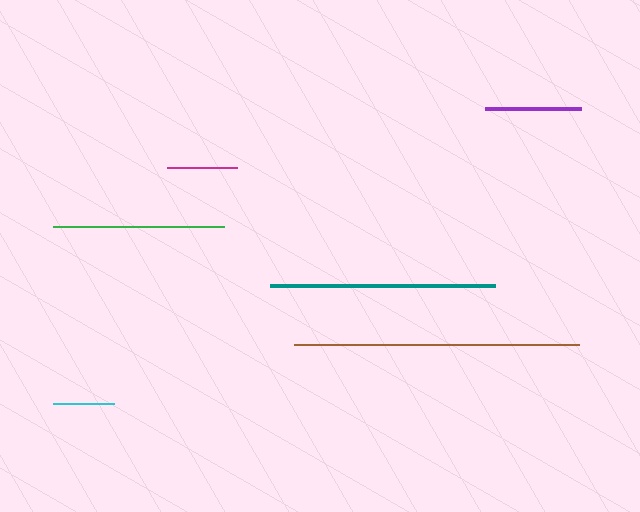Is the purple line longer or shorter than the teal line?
The teal line is longer than the purple line.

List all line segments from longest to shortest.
From longest to shortest: brown, teal, green, purple, magenta, cyan.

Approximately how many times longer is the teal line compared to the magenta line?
The teal line is approximately 3.2 times the length of the magenta line.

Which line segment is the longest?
The brown line is the longest at approximately 285 pixels.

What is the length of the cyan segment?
The cyan segment is approximately 61 pixels long.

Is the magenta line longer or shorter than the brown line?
The brown line is longer than the magenta line.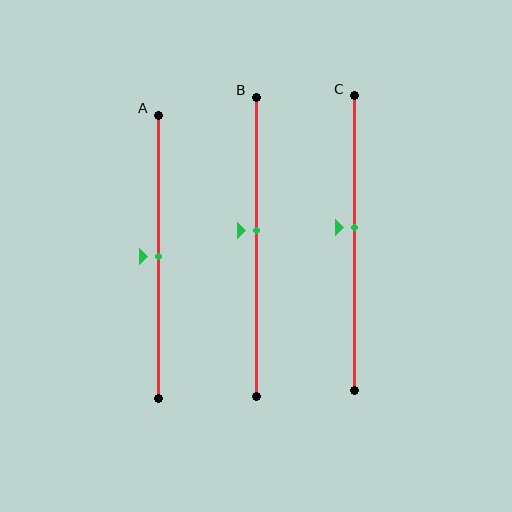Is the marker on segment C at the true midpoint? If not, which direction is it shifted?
No, the marker on segment C is shifted upward by about 5% of the segment length.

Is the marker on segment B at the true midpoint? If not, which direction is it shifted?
No, the marker on segment B is shifted upward by about 5% of the segment length.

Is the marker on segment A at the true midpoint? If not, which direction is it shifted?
Yes, the marker on segment A is at the true midpoint.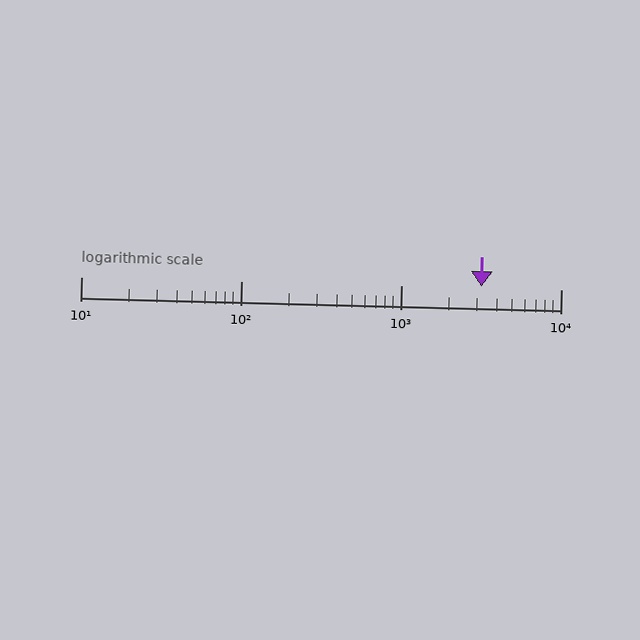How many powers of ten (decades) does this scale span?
The scale spans 3 decades, from 10 to 10000.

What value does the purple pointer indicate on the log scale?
The pointer indicates approximately 3200.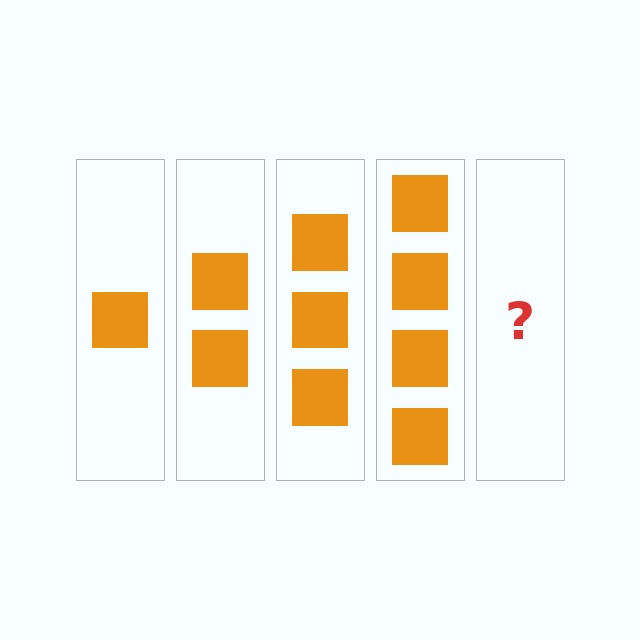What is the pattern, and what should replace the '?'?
The pattern is that each step adds one more square. The '?' should be 5 squares.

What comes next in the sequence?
The next element should be 5 squares.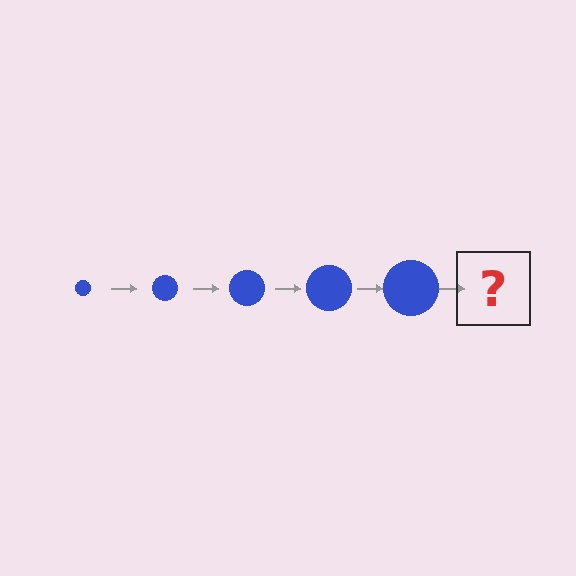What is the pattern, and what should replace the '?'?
The pattern is that the circle gets progressively larger each step. The '?' should be a blue circle, larger than the previous one.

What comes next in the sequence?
The next element should be a blue circle, larger than the previous one.